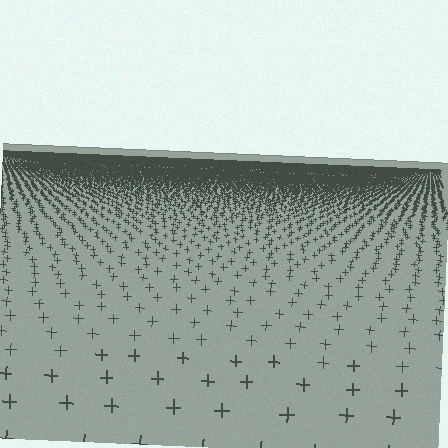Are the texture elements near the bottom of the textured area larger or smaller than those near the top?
Larger. Near the bottom, elements are closer to the viewer and appear at a bigger on-screen size.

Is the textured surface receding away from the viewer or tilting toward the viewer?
The surface is receding away from the viewer. Texture elements get smaller and denser toward the top.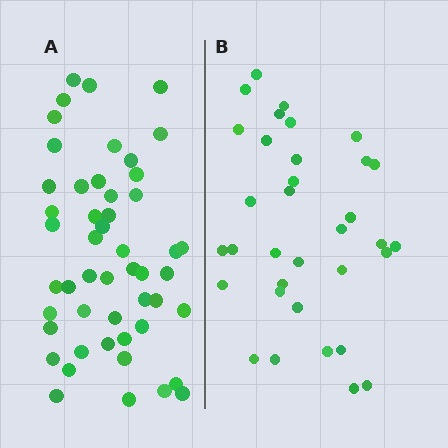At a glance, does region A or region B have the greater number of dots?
Region A (the left region) has more dots.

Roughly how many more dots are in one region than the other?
Region A has approximately 15 more dots than region B.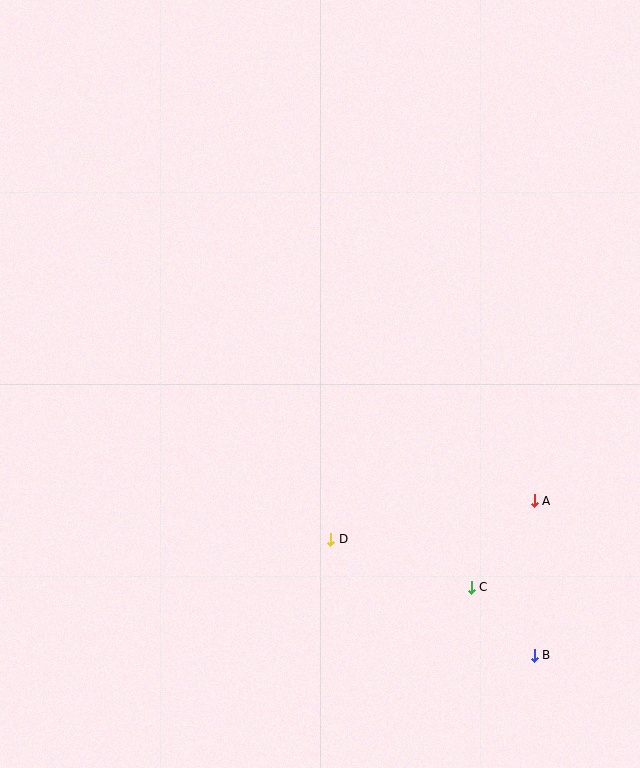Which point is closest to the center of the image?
Point D at (331, 539) is closest to the center.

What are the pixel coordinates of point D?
Point D is at (331, 539).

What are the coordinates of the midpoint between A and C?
The midpoint between A and C is at (503, 544).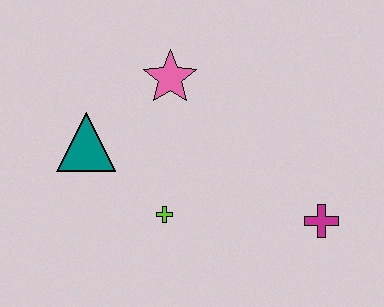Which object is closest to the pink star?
The teal triangle is closest to the pink star.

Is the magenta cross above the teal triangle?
No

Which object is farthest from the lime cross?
The magenta cross is farthest from the lime cross.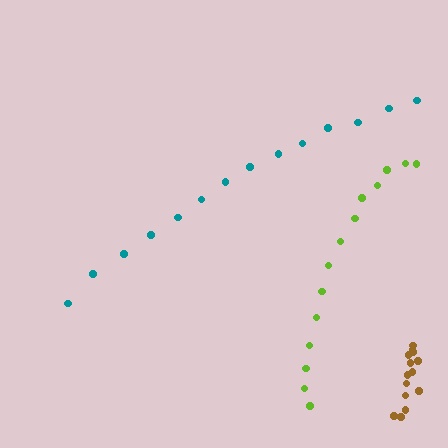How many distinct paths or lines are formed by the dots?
There are 3 distinct paths.